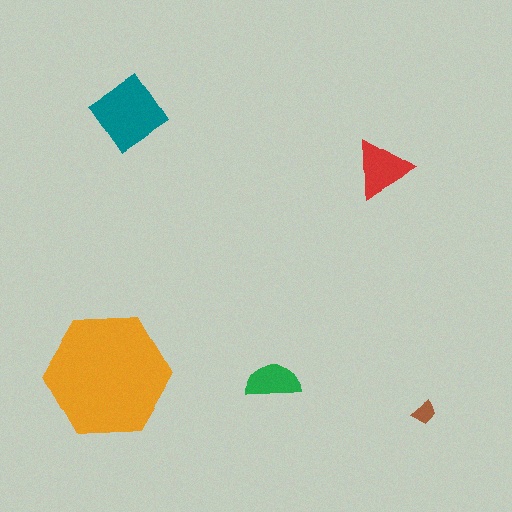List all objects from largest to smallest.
The orange hexagon, the teal diamond, the red triangle, the green semicircle, the brown trapezoid.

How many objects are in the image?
There are 5 objects in the image.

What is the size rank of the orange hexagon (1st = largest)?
1st.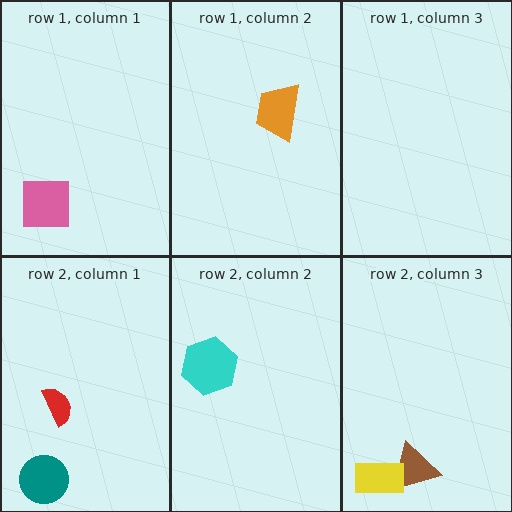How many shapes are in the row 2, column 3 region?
2.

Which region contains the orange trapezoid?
The row 1, column 2 region.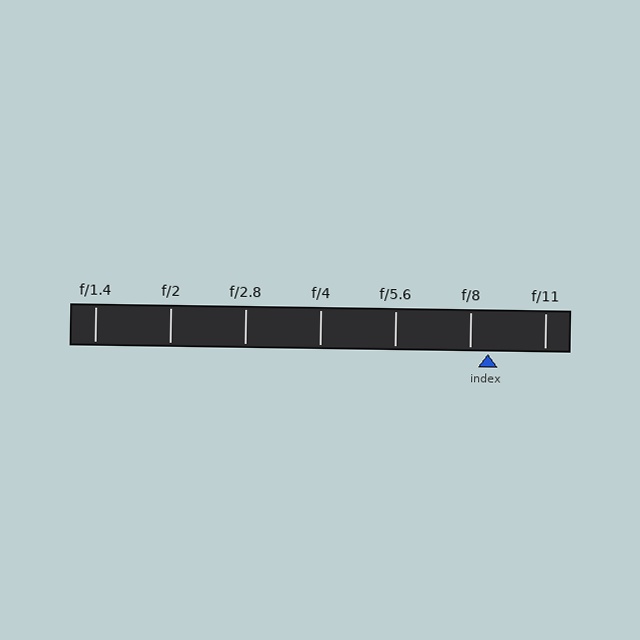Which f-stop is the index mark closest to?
The index mark is closest to f/8.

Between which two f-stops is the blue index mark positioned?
The index mark is between f/8 and f/11.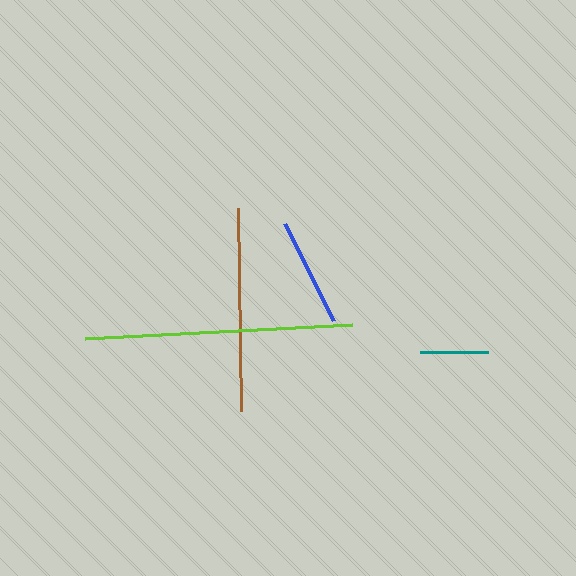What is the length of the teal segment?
The teal segment is approximately 68 pixels long.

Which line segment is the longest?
The lime line is the longest at approximately 267 pixels.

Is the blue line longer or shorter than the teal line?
The blue line is longer than the teal line.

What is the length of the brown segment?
The brown segment is approximately 203 pixels long.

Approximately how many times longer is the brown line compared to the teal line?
The brown line is approximately 3.0 times the length of the teal line.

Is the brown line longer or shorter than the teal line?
The brown line is longer than the teal line.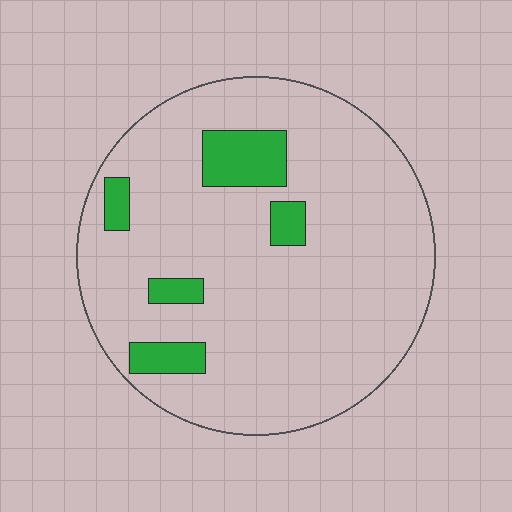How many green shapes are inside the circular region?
5.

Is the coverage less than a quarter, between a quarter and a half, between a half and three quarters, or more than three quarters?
Less than a quarter.